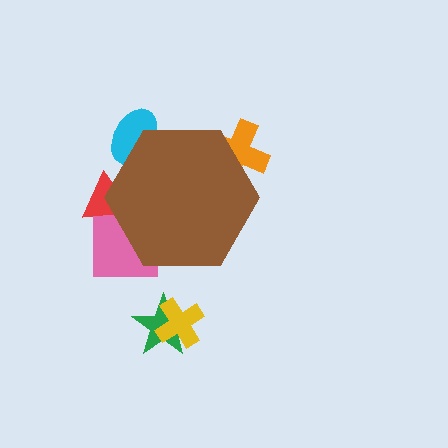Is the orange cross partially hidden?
Yes, the orange cross is partially hidden behind the brown hexagon.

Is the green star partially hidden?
No, the green star is fully visible.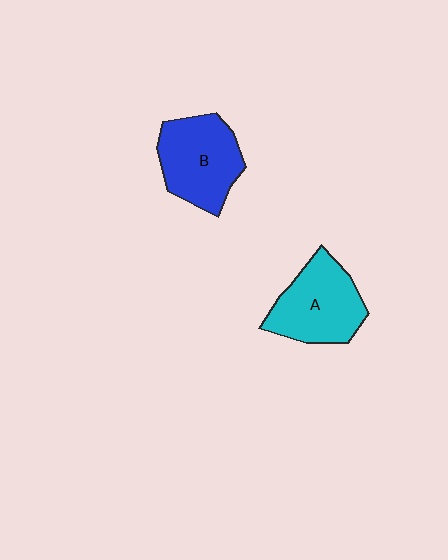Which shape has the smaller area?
Shape A (cyan).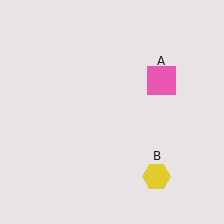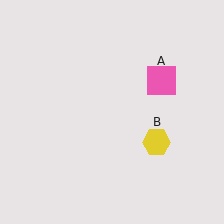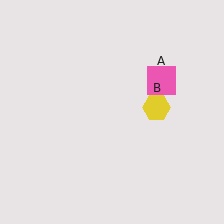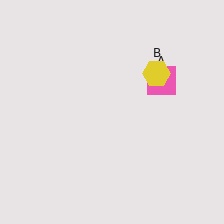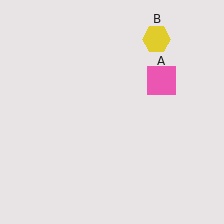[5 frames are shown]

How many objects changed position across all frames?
1 object changed position: yellow hexagon (object B).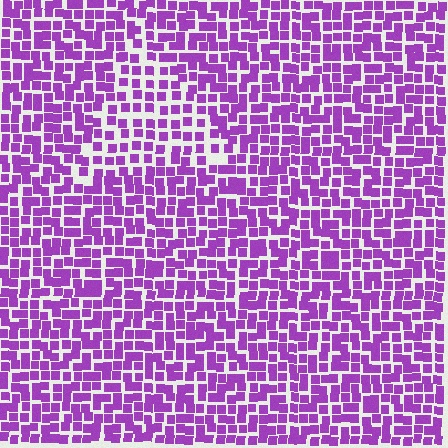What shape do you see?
I see a triangle.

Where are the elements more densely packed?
The elements are more densely packed outside the triangle boundary.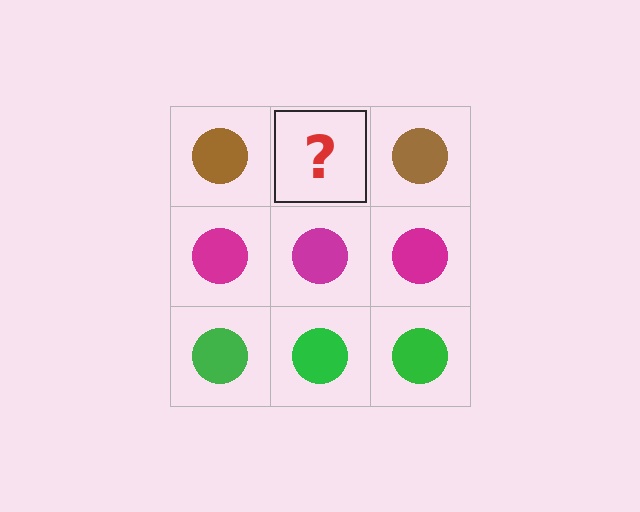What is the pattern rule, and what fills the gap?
The rule is that each row has a consistent color. The gap should be filled with a brown circle.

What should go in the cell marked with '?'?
The missing cell should contain a brown circle.